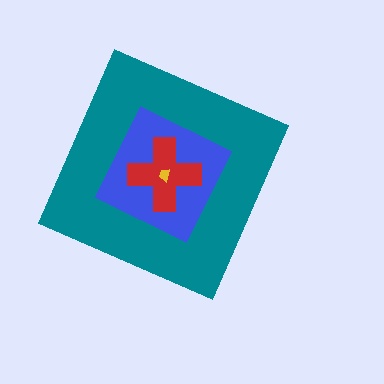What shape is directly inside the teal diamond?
The blue square.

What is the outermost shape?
The teal diamond.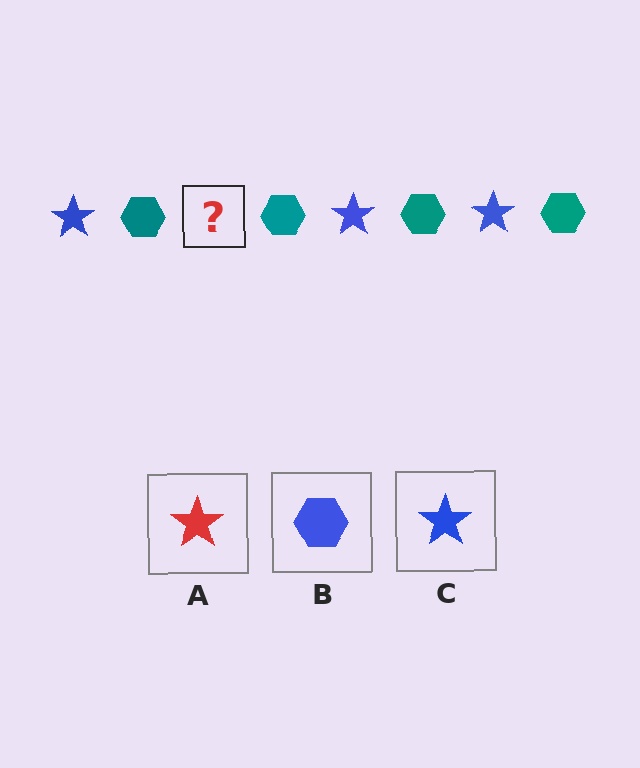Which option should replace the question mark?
Option C.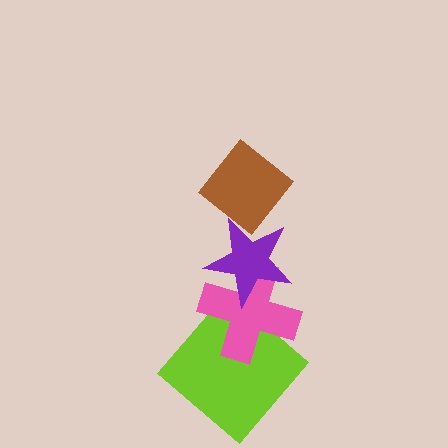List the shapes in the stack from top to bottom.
From top to bottom: the brown diamond, the purple star, the pink cross, the lime diamond.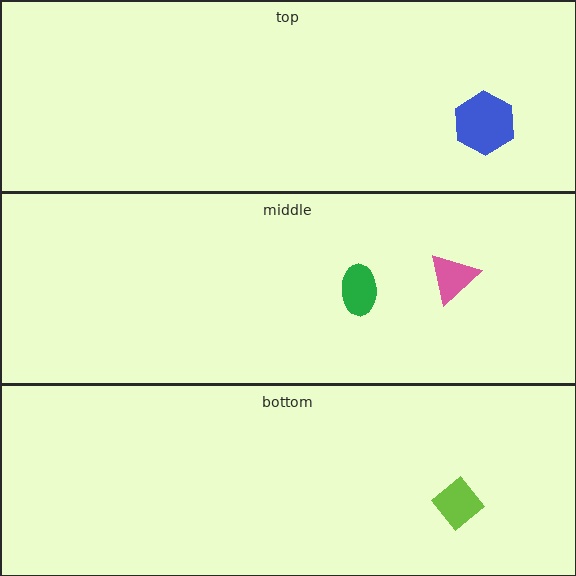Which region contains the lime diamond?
The bottom region.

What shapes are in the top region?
The blue hexagon.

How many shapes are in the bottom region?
1.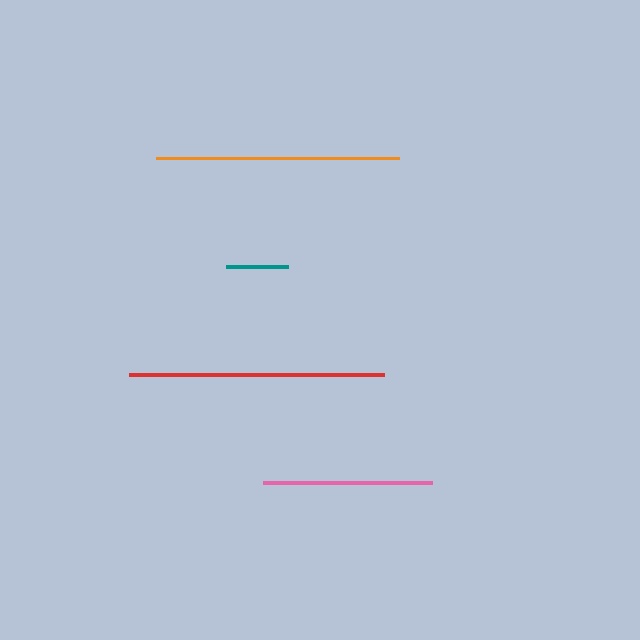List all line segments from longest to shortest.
From longest to shortest: red, orange, pink, teal.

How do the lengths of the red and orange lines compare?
The red and orange lines are approximately the same length.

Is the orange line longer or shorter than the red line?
The red line is longer than the orange line.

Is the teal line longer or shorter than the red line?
The red line is longer than the teal line.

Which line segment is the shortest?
The teal line is the shortest at approximately 62 pixels.